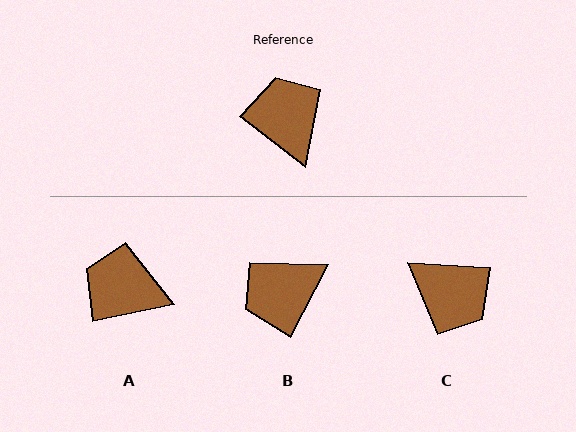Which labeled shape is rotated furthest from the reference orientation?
C, about 146 degrees away.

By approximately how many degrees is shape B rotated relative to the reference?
Approximately 100 degrees counter-clockwise.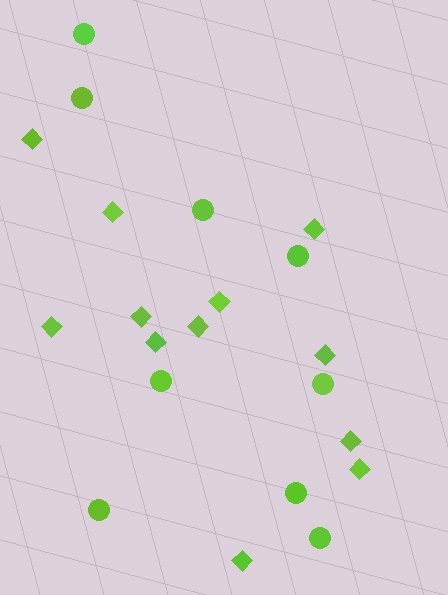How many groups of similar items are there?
There are 2 groups: one group of diamonds (12) and one group of circles (9).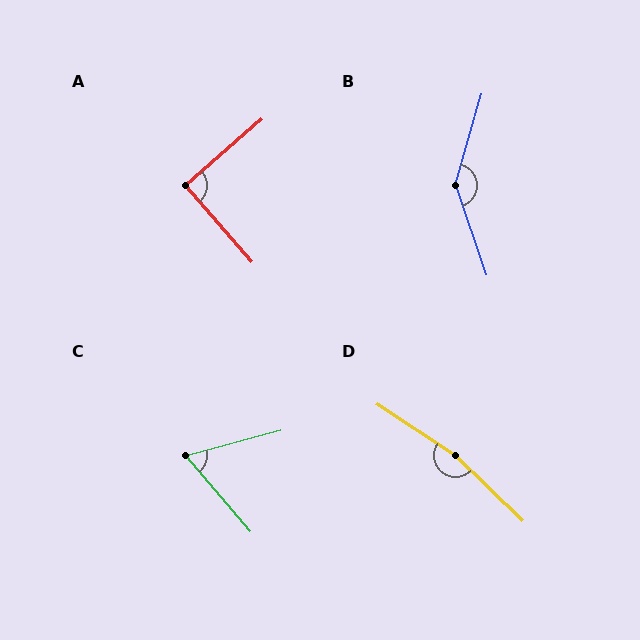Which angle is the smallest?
C, at approximately 65 degrees.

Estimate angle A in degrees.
Approximately 89 degrees.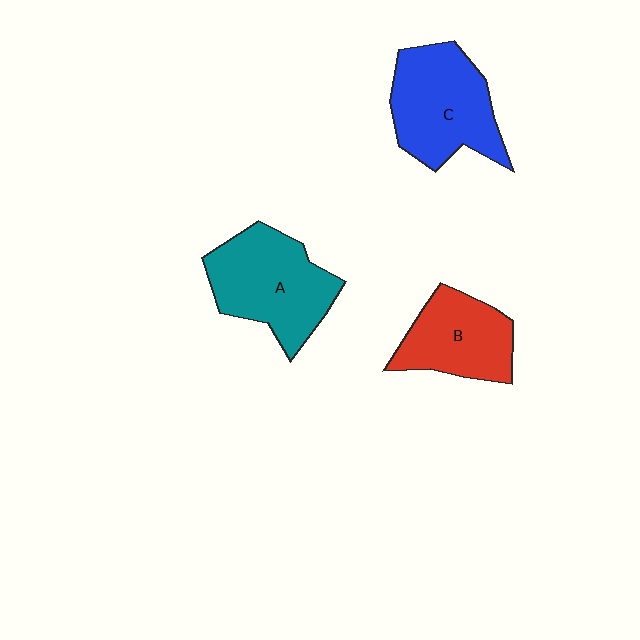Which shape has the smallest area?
Shape B (red).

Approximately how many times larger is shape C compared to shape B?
Approximately 1.3 times.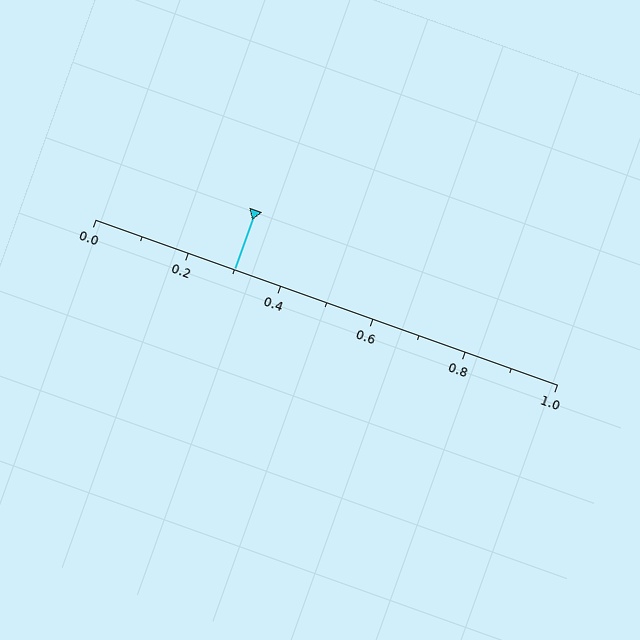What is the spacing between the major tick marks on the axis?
The major ticks are spaced 0.2 apart.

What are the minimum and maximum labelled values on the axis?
The axis runs from 0.0 to 1.0.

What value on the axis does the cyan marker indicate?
The marker indicates approximately 0.3.